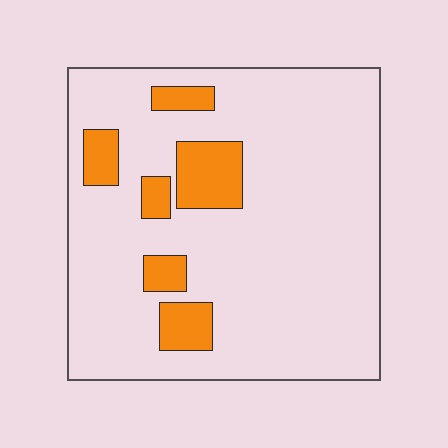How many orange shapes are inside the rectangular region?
6.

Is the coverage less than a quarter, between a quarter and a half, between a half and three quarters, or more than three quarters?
Less than a quarter.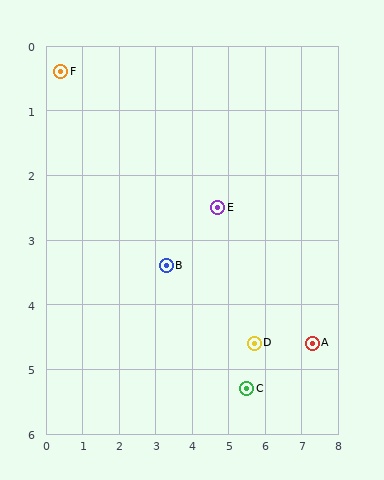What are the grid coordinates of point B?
Point B is at approximately (3.3, 3.4).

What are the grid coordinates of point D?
Point D is at approximately (5.7, 4.6).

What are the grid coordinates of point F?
Point F is at approximately (0.4, 0.4).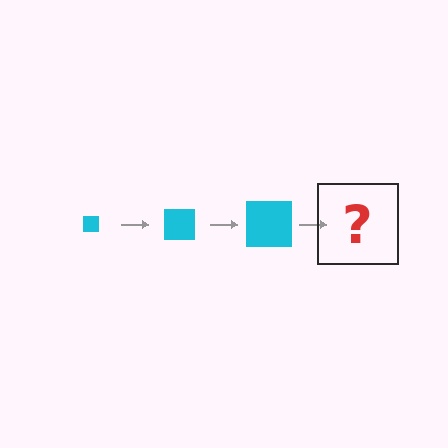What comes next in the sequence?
The next element should be a cyan square, larger than the previous one.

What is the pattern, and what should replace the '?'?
The pattern is that the square gets progressively larger each step. The '?' should be a cyan square, larger than the previous one.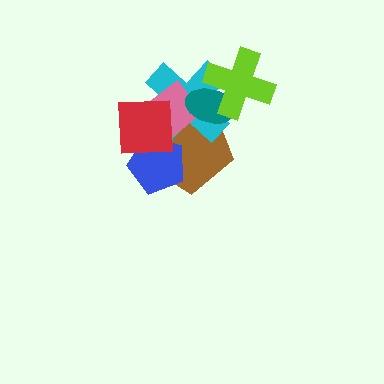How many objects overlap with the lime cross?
2 objects overlap with the lime cross.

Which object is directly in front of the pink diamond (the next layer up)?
The teal ellipse is directly in front of the pink diamond.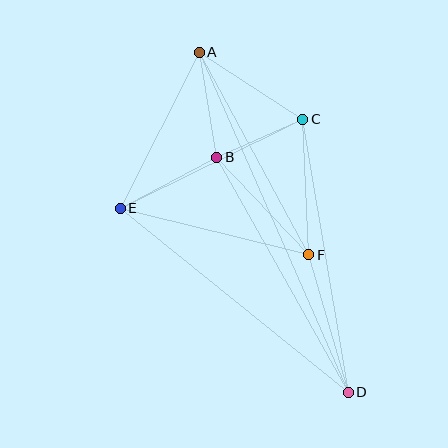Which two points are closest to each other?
Points B and C are closest to each other.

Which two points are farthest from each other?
Points A and D are farthest from each other.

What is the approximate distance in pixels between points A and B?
The distance between A and B is approximately 106 pixels.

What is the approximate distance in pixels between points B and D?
The distance between B and D is approximately 269 pixels.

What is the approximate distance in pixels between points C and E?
The distance between C and E is approximately 203 pixels.